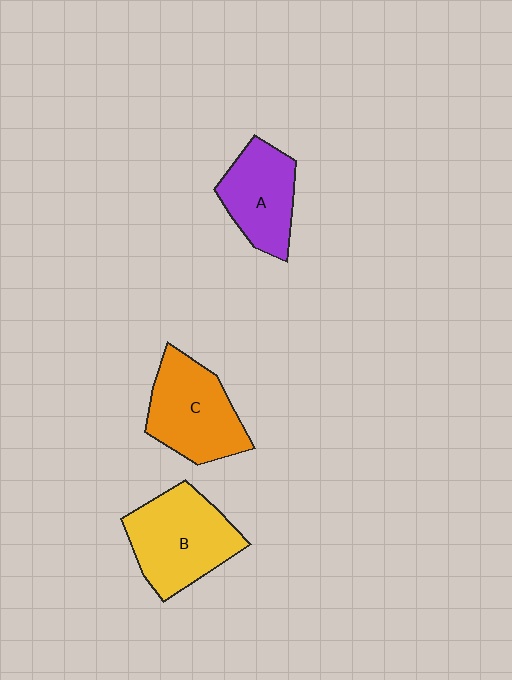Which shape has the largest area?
Shape B (yellow).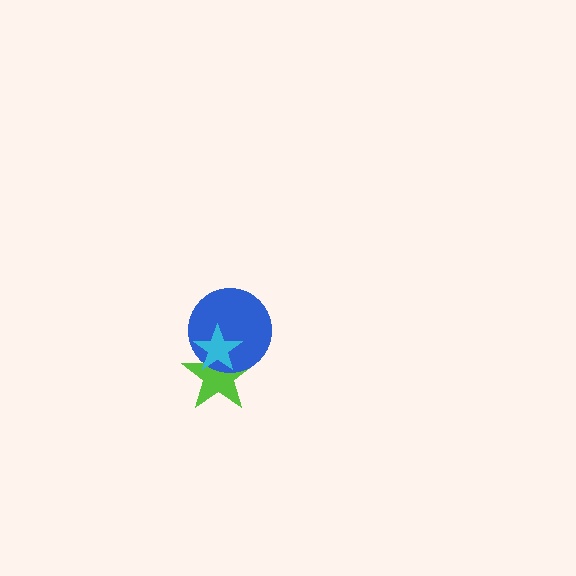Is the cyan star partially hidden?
No, no other shape covers it.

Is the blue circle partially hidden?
Yes, it is partially covered by another shape.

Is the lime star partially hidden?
Yes, it is partially covered by another shape.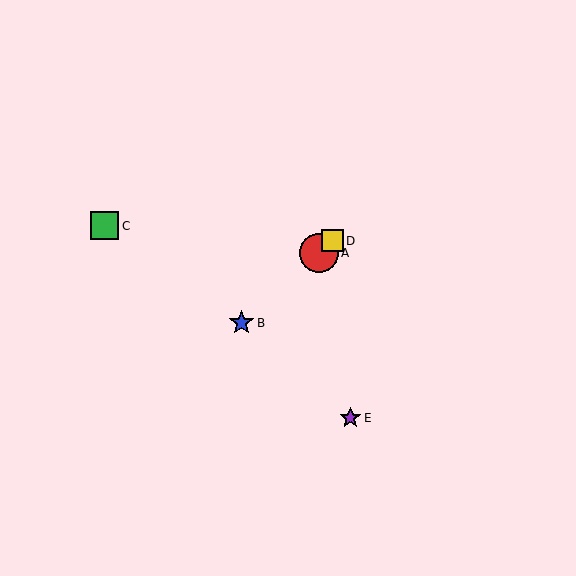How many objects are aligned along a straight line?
3 objects (A, B, D) are aligned along a straight line.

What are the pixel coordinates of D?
Object D is at (332, 241).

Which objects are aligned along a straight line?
Objects A, B, D are aligned along a straight line.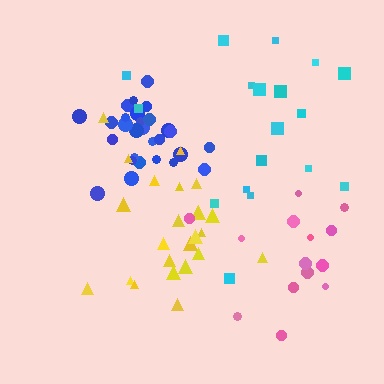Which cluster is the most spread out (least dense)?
Cyan.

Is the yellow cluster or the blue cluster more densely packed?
Blue.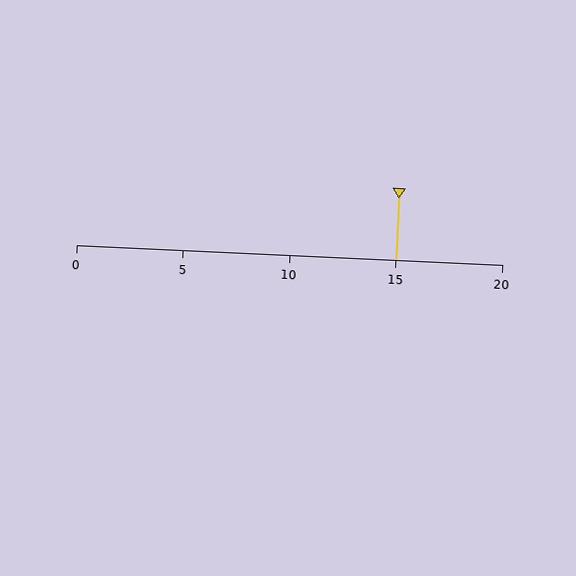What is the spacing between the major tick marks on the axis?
The major ticks are spaced 5 apart.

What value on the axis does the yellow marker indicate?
The marker indicates approximately 15.